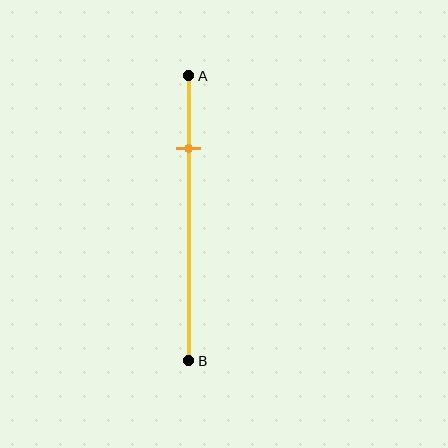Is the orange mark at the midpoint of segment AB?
No, the mark is at about 25% from A, not at the 50% midpoint.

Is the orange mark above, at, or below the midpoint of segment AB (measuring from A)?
The orange mark is above the midpoint of segment AB.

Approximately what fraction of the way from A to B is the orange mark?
The orange mark is approximately 25% of the way from A to B.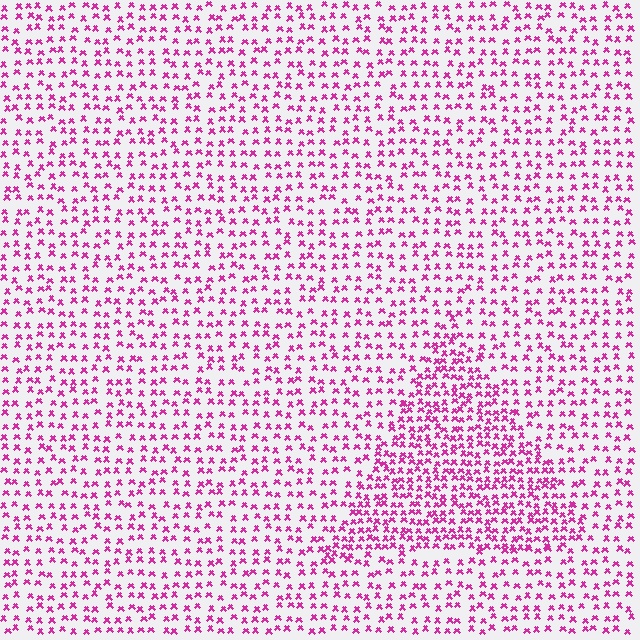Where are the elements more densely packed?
The elements are more densely packed inside the triangle boundary.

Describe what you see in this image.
The image contains small magenta elements arranged at two different densities. A triangle-shaped region is visible where the elements are more densely packed than the surrounding area.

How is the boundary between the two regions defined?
The boundary is defined by a change in element density (approximately 1.8x ratio). All elements are the same color, size, and shape.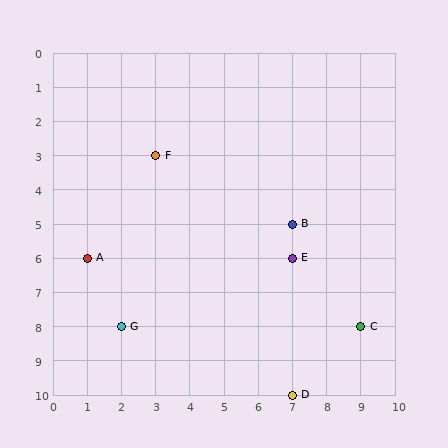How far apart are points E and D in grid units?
Points E and D are 4 rows apart.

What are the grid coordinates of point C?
Point C is at grid coordinates (9, 8).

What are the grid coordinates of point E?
Point E is at grid coordinates (7, 6).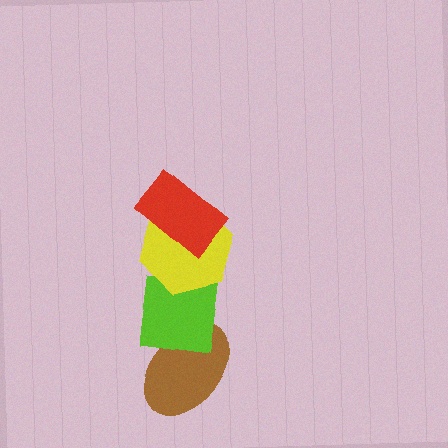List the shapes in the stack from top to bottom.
From top to bottom: the red rectangle, the yellow hexagon, the lime square, the brown ellipse.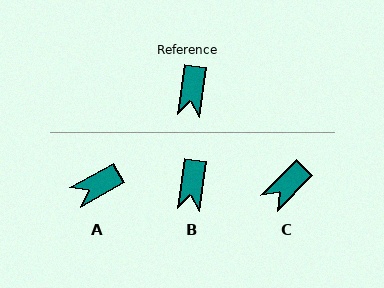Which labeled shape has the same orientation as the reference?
B.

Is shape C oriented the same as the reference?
No, it is off by about 37 degrees.